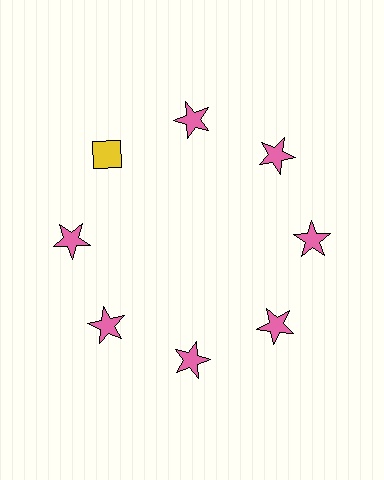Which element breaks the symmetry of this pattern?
The yellow diamond at roughly the 10 o'clock position breaks the symmetry. All other shapes are pink stars.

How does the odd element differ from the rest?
It differs in both color (yellow instead of pink) and shape (diamond instead of star).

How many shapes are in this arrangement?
There are 8 shapes arranged in a ring pattern.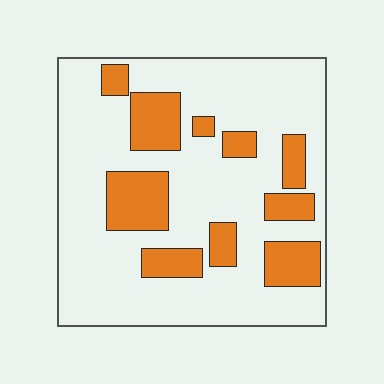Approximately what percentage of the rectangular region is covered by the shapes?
Approximately 25%.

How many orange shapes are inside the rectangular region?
10.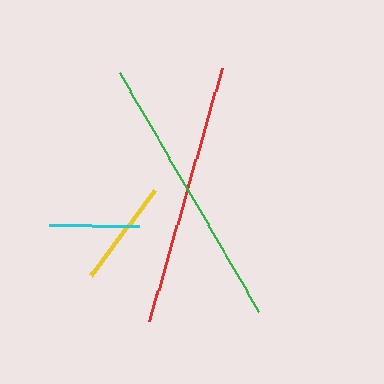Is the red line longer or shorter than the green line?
The green line is longer than the red line.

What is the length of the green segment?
The green segment is approximately 277 pixels long.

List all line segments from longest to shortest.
From longest to shortest: green, red, yellow, cyan.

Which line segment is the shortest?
The cyan line is the shortest at approximately 90 pixels.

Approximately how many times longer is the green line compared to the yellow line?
The green line is approximately 2.6 times the length of the yellow line.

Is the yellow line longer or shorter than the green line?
The green line is longer than the yellow line.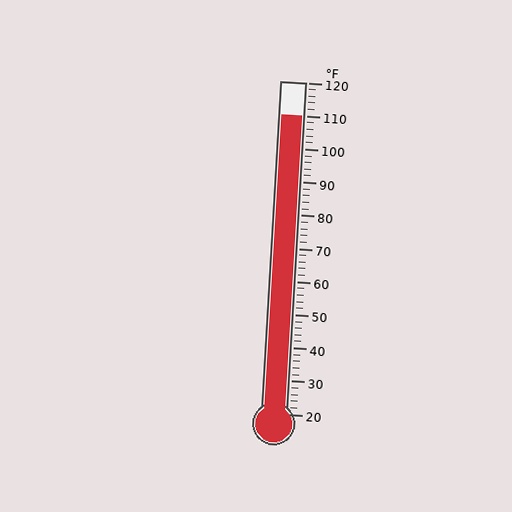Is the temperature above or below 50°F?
The temperature is above 50°F.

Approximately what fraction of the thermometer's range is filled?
The thermometer is filled to approximately 90% of its range.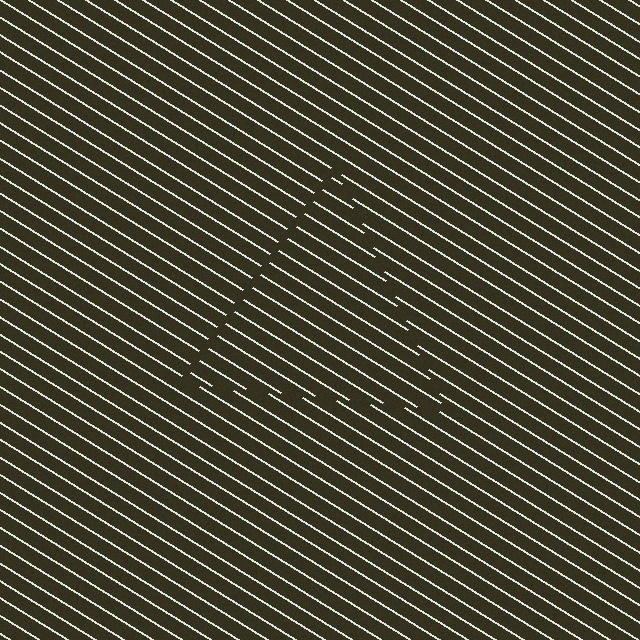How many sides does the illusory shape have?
3 sides — the line-ends trace a triangle.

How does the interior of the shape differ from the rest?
The interior of the shape contains the same grating, shifted by half a period — the contour is defined by the phase discontinuity where line-ends from the inner and outer gratings abut.